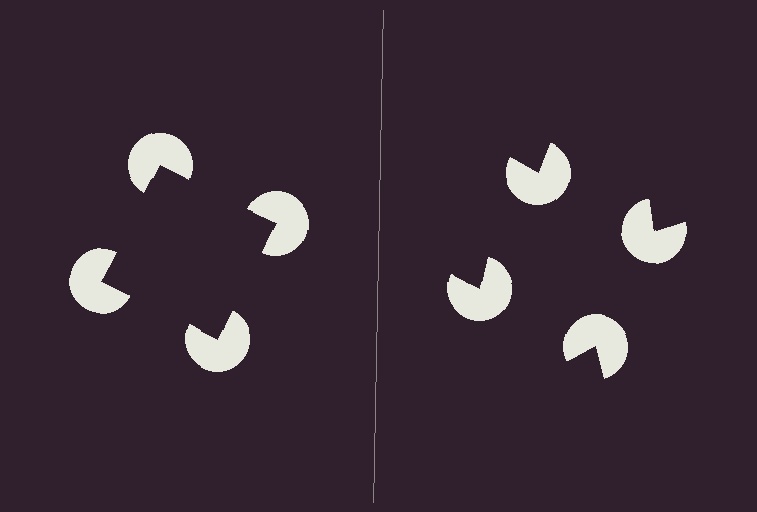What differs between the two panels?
The pac-man discs are positioned identically on both sides; only the wedge orientations differ. On the left they align to a square; on the right they are misaligned.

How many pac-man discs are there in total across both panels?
8 — 4 on each side.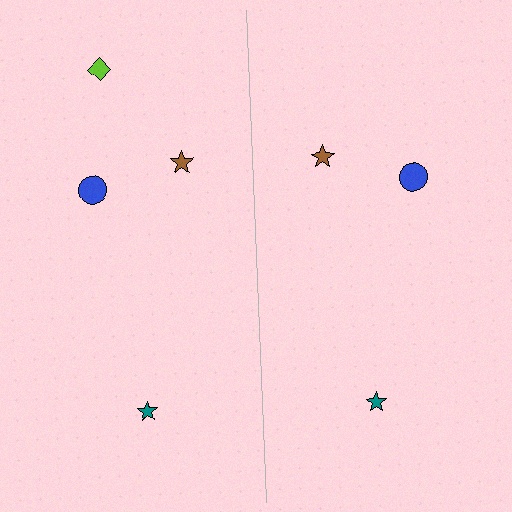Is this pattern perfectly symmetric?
No, the pattern is not perfectly symmetric. A lime diamond is missing from the right side.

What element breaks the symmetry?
A lime diamond is missing from the right side.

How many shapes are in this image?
There are 7 shapes in this image.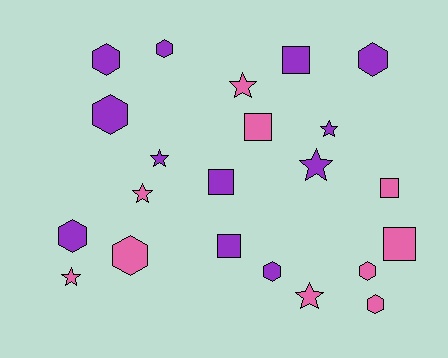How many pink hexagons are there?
There are 3 pink hexagons.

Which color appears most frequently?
Purple, with 12 objects.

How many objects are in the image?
There are 22 objects.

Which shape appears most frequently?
Hexagon, with 9 objects.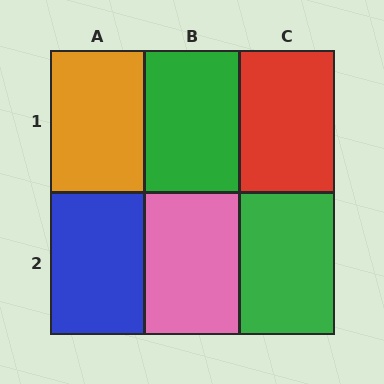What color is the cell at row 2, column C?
Green.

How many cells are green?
2 cells are green.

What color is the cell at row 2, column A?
Blue.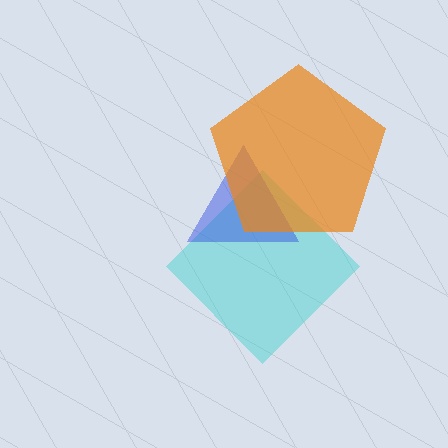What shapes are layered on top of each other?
The layered shapes are: a cyan diamond, a blue triangle, an orange pentagon.